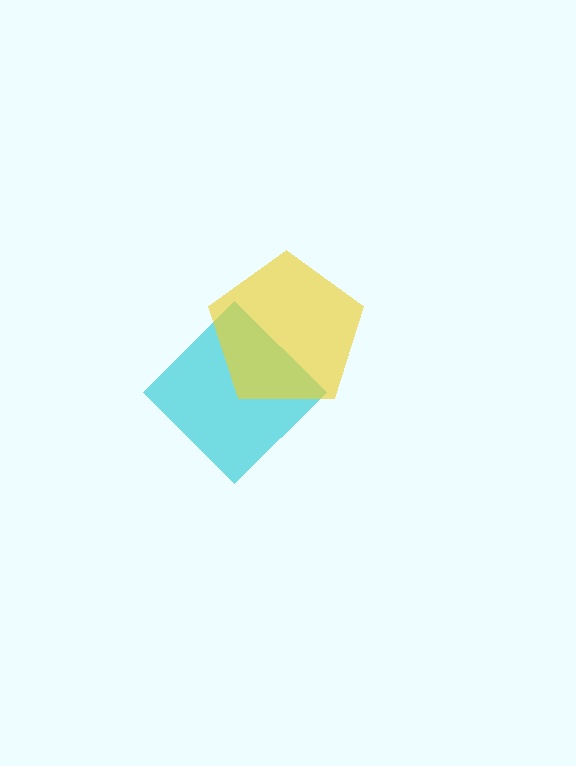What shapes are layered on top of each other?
The layered shapes are: a cyan diamond, a yellow pentagon.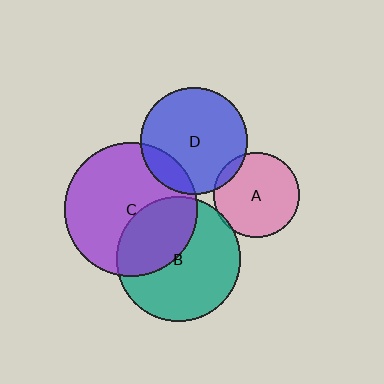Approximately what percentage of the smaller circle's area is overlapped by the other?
Approximately 40%.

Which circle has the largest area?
Circle C (purple).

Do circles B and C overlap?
Yes.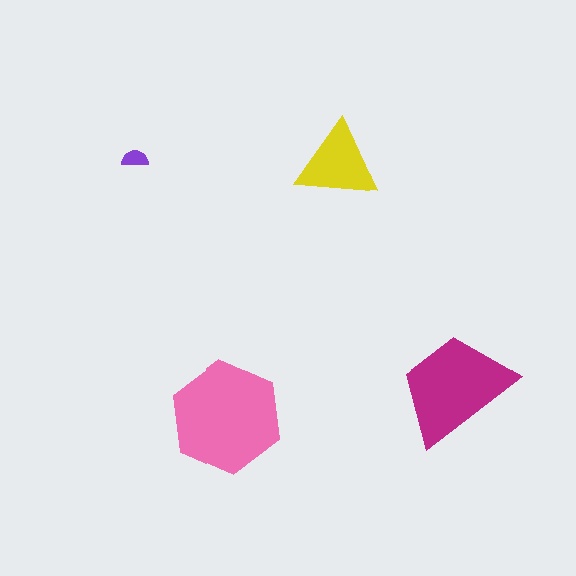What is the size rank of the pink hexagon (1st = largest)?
1st.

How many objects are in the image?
There are 4 objects in the image.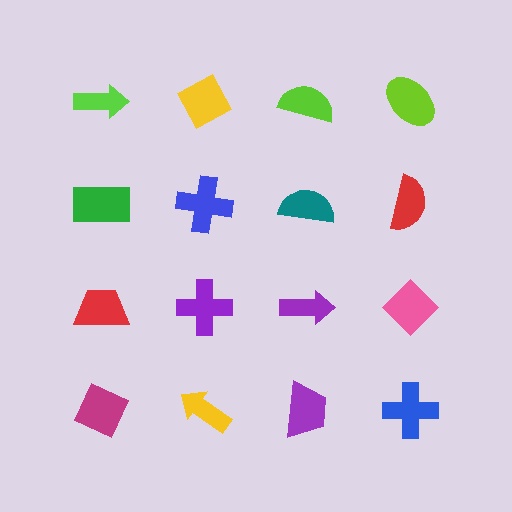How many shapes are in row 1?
4 shapes.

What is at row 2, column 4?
A red semicircle.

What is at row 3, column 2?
A purple cross.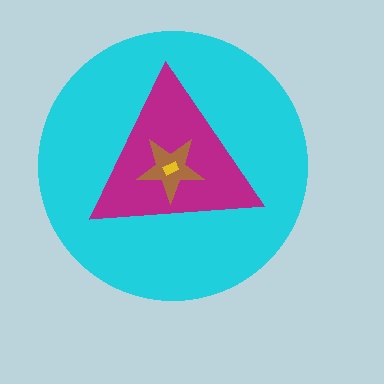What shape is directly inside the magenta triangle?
The brown star.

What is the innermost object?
The yellow rectangle.